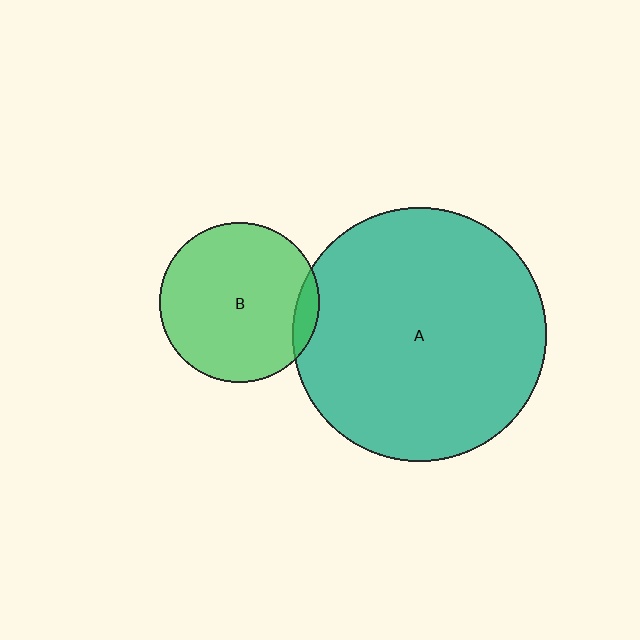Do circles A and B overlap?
Yes.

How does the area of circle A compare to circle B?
Approximately 2.5 times.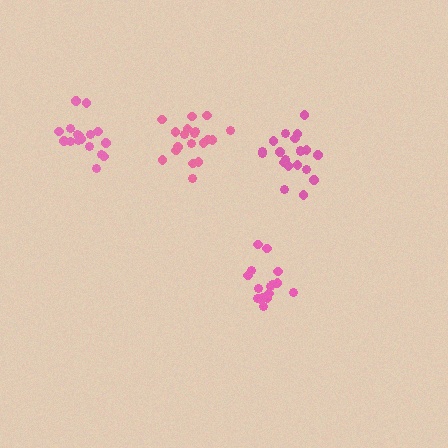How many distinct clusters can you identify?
There are 4 distinct clusters.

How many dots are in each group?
Group 1: 20 dots, Group 2: 16 dots, Group 3: 17 dots, Group 4: 19 dots (72 total).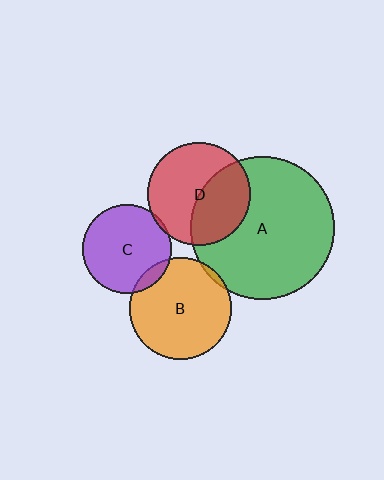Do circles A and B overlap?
Yes.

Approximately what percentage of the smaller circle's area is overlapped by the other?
Approximately 5%.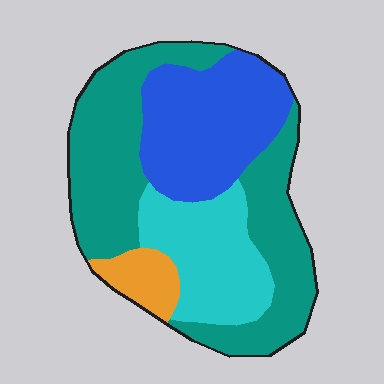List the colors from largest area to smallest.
From largest to smallest: teal, blue, cyan, orange.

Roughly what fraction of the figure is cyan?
Cyan takes up less than a quarter of the figure.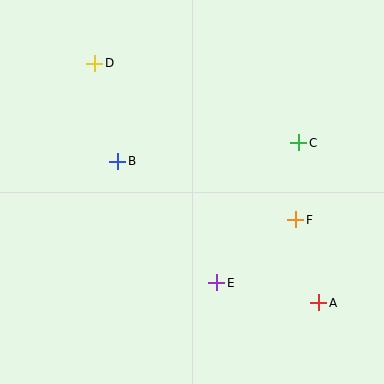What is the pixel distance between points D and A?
The distance between D and A is 328 pixels.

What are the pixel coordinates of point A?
Point A is at (319, 303).